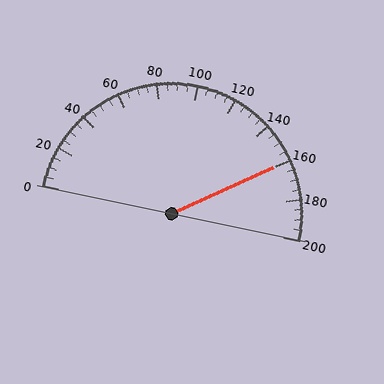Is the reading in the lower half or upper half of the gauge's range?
The reading is in the upper half of the range (0 to 200).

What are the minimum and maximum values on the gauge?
The gauge ranges from 0 to 200.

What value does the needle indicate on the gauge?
The needle indicates approximately 160.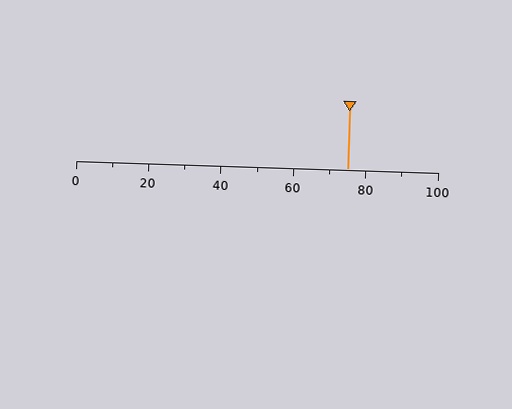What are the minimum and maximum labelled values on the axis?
The axis runs from 0 to 100.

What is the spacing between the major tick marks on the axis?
The major ticks are spaced 20 apart.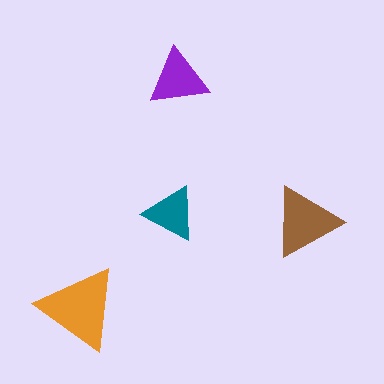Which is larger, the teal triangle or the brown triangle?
The brown one.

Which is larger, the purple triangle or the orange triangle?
The orange one.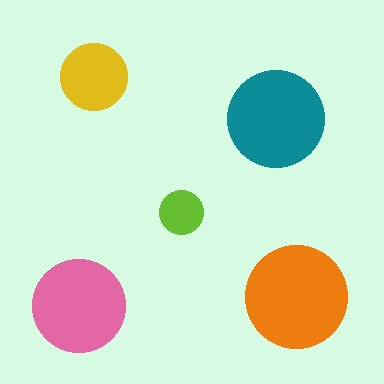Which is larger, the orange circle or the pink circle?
The orange one.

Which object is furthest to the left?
The pink circle is leftmost.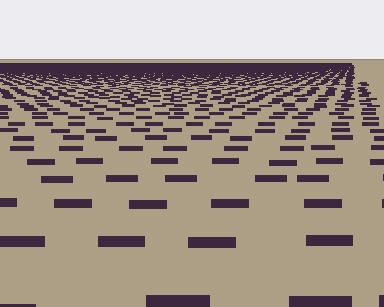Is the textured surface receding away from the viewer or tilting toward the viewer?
The surface is receding away from the viewer. Texture elements get smaller and denser toward the top.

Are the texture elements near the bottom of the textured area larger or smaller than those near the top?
Larger. Near the bottom, elements are closer to the viewer and appear at a bigger on-screen size.